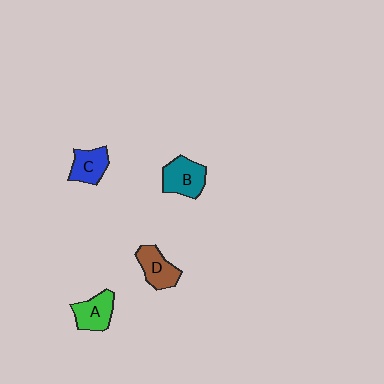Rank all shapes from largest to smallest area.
From largest to smallest: B (teal), A (green), D (brown), C (blue).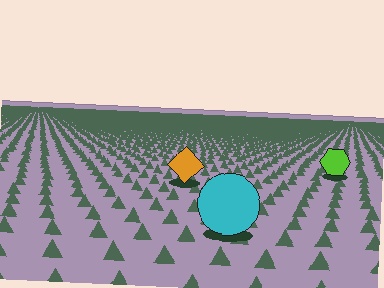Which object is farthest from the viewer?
The lime hexagon is farthest from the viewer. It appears smaller and the ground texture around it is denser.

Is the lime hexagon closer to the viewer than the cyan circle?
No. The cyan circle is closer — you can tell from the texture gradient: the ground texture is coarser near it.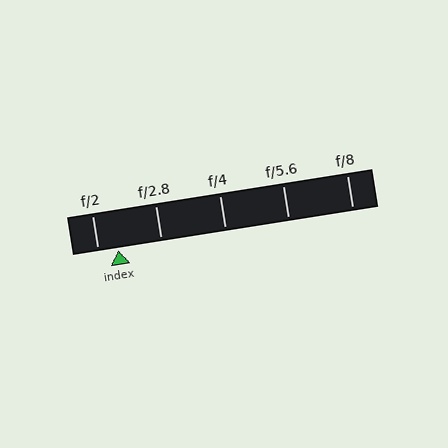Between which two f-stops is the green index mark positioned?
The index mark is between f/2 and f/2.8.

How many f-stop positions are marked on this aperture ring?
There are 5 f-stop positions marked.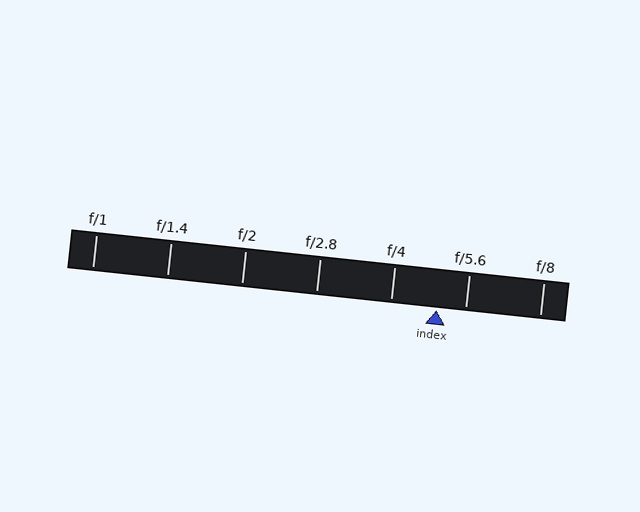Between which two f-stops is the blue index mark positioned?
The index mark is between f/4 and f/5.6.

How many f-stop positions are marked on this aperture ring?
There are 7 f-stop positions marked.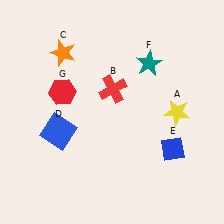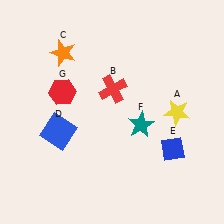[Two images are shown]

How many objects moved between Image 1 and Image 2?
1 object moved between the two images.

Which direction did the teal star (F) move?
The teal star (F) moved down.